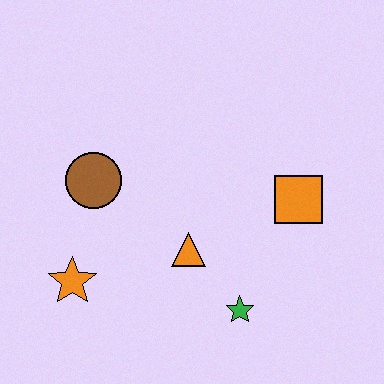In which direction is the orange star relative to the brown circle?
The orange star is below the brown circle.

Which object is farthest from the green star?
The brown circle is farthest from the green star.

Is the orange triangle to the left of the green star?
Yes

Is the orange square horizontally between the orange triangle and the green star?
No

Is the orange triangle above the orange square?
No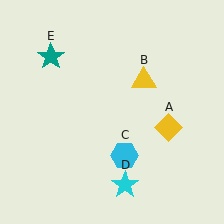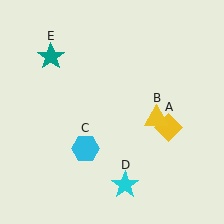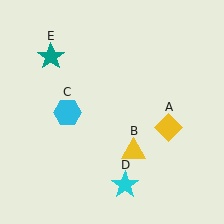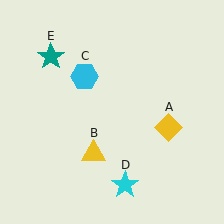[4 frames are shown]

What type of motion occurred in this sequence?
The yellow triangle (object B), cyan hexagon (object C) rotated clockwise around the center of the scene.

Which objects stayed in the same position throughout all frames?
Yellow diamond (object A) and cyan star (object D) and teal star (object E) remained stationary.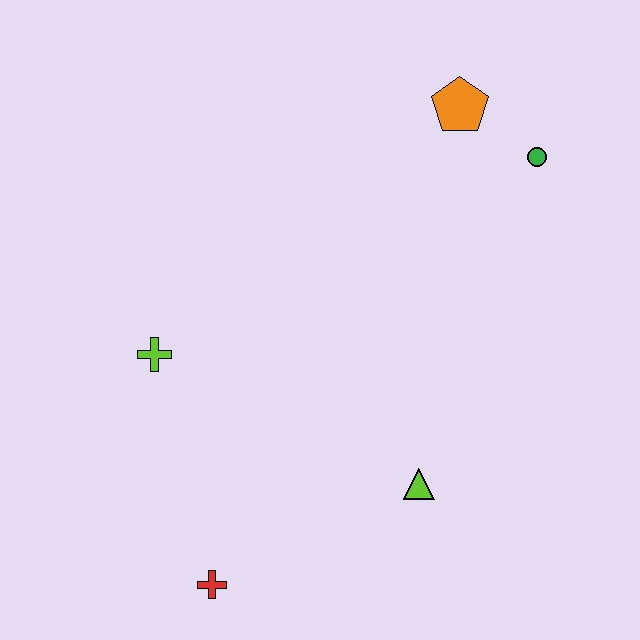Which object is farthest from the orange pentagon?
The red cross is farthest from the orange pentagon.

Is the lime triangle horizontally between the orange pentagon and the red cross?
Yes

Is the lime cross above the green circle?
No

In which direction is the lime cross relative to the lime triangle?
The lime cross is to the left of the lime triangle.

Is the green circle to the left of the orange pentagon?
No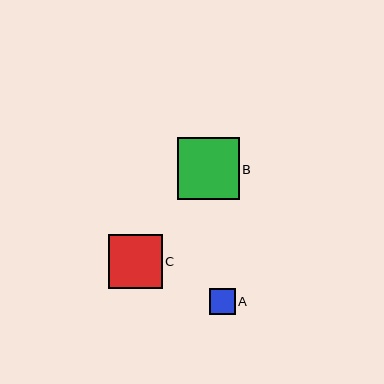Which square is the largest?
Square B is the largest with a size of approximately 62 pixels.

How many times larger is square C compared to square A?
Square C is approximately 2.1 times the size of square A.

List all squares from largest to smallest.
From largest to smallest: B, C, A.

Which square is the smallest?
Square A is the smallest with a size of approximately 26 pixels.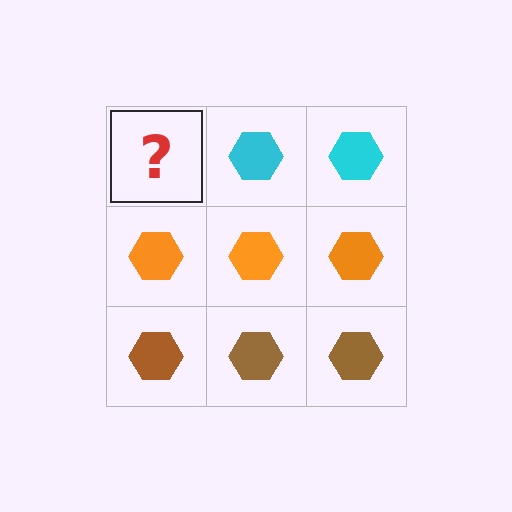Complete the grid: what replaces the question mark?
The question mark should be replaced with a cyan hexagon.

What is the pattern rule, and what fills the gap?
The rule is that each row has a consistent color. The gap should be filled with a cyan hexagon.